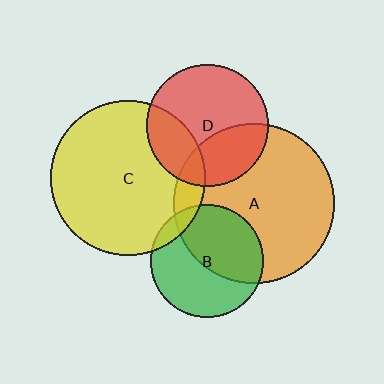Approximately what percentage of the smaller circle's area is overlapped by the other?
Approximately 25%.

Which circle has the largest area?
Circle A (orange).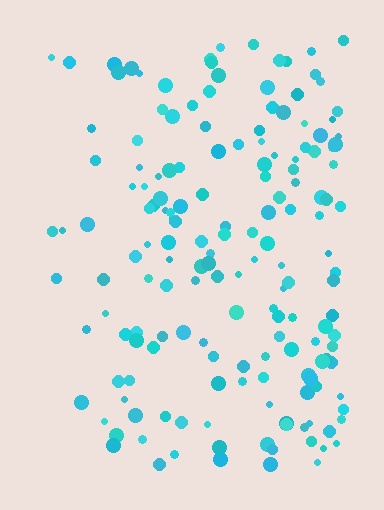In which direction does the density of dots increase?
From left to right, with the right side densest.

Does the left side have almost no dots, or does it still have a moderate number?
Still a moderate number, just noticeably fewer than the right.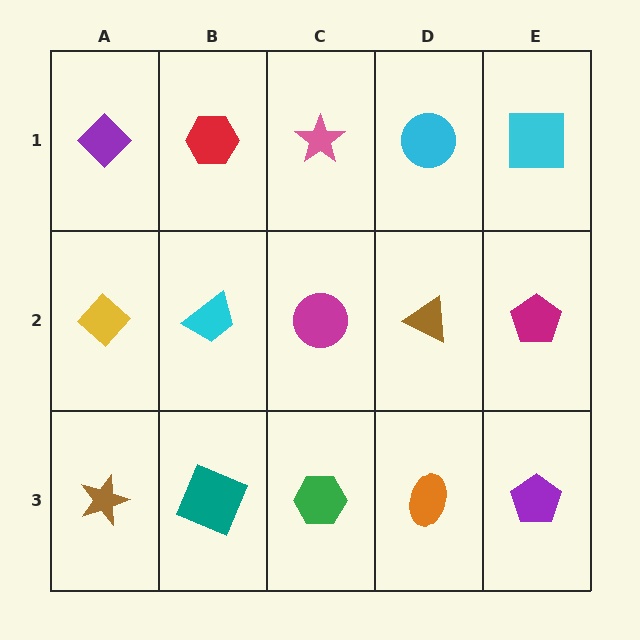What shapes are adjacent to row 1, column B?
A cyan trapezoid (row 2, column B), a purple diamond (row 1, column A), a pink star (row 1, column C).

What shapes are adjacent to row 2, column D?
A cyan circle (row 1, column D), an orange ellipse (row 3, column D), a magenta circle (row 2, column C), a magenta pentagon (row 2, column E).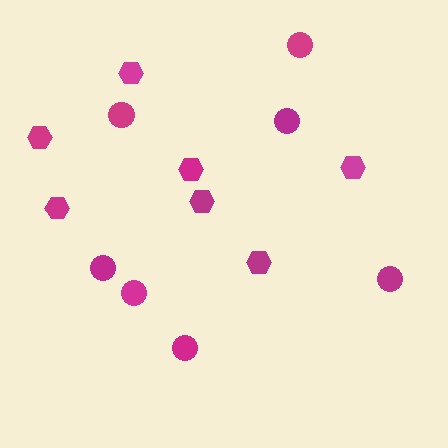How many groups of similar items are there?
There are 2 groups: one group of circles (7) and one group of hexagons (7).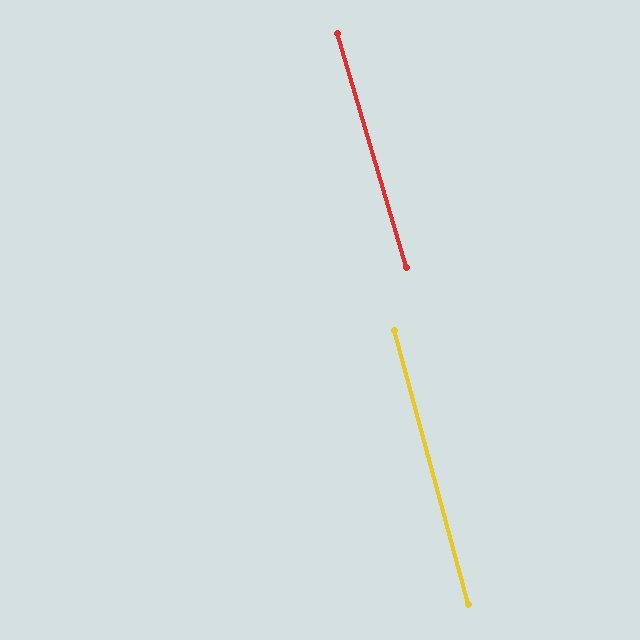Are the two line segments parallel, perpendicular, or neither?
Parallel — their directions differ by only 1.2°.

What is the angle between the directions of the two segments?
Approximately 1 degree.